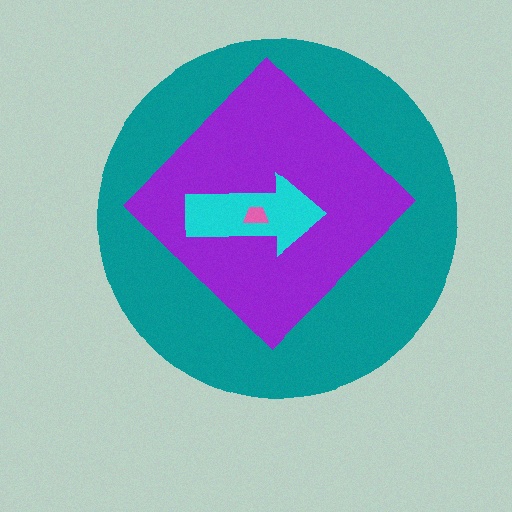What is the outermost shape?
The teal circle.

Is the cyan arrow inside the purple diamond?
Yes.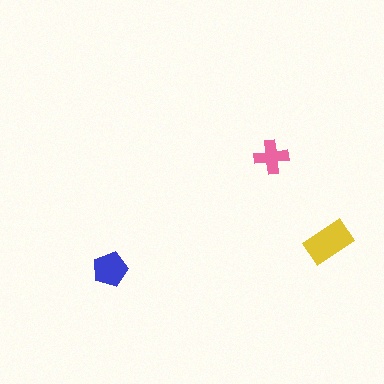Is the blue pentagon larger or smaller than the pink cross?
Larger.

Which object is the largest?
The yellow rectangle.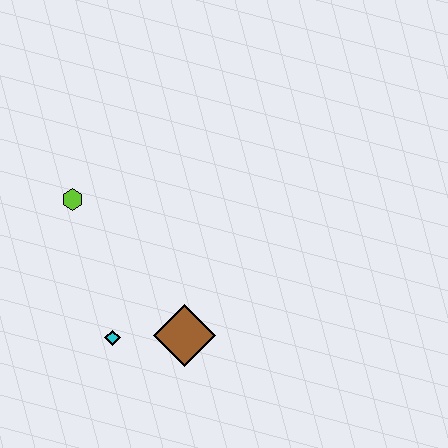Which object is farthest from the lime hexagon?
The brown diamond is farthest from the lime hexagon.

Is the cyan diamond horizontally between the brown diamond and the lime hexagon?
Yes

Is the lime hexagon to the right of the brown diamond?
No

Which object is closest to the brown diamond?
The cyan diamond is closest to the brown diamond.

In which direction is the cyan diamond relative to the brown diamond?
The cyan diamond is to the left of the brown diamond.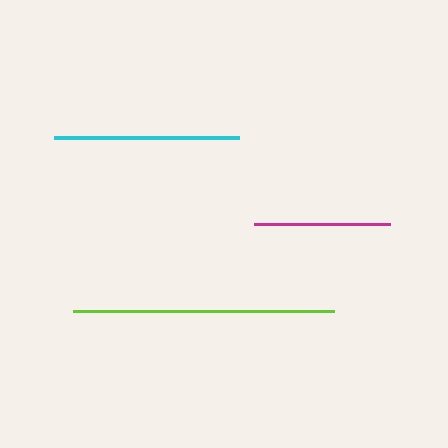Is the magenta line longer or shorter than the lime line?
The lime line is longer than the magenta line.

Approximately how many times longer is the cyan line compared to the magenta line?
The cyan line is approximately 1.4 times the length of the magenta line.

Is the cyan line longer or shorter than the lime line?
The lime line is longer than the cyan line.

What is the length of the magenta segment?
The magenta segment is approximately 136 pixels long.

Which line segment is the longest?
The lime line is the longest at approximately 261 pixels.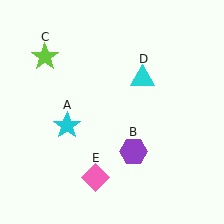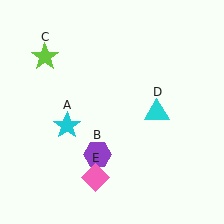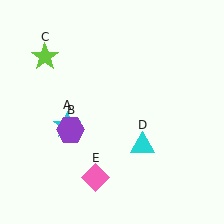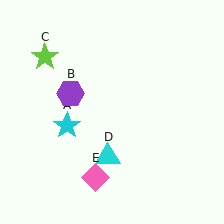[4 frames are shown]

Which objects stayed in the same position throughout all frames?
Cyan star (object A) and lime star (object C) and pink diamond (object E) remained stationary.